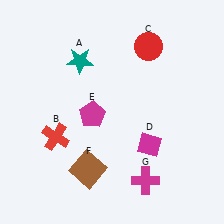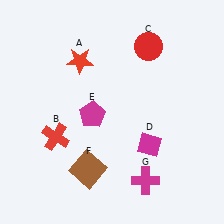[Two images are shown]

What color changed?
The star (A) changed from teal in Image 1 to red in Image 2.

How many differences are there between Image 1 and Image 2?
There is 1 difference between the two images.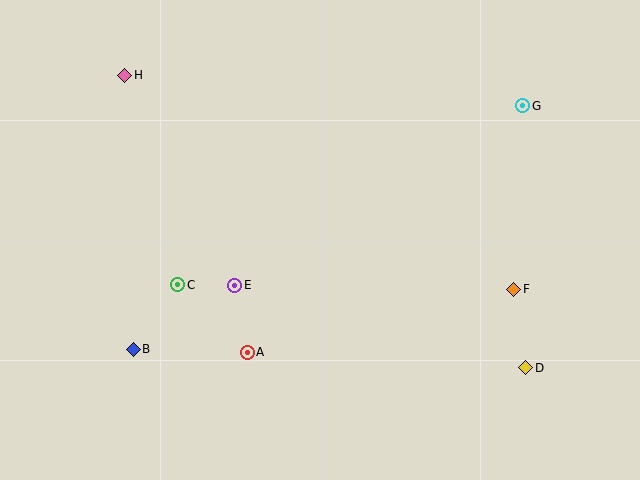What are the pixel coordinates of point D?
Point D is at (526, 368).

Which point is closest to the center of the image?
Point E at (235, 285) is closest to the center.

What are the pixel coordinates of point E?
Point E is at (235, 285).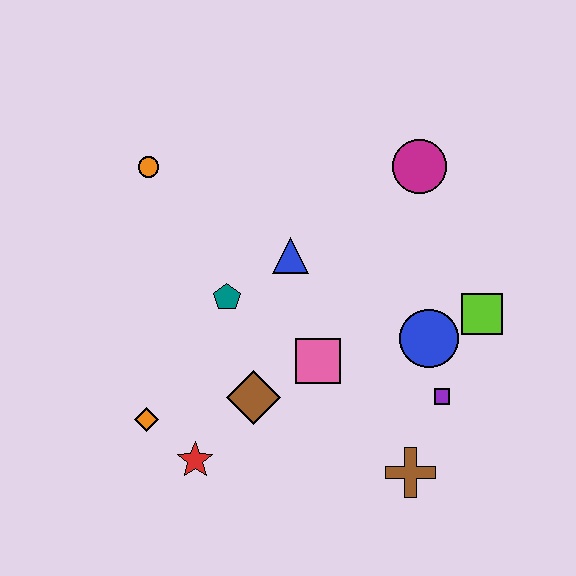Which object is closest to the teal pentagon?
The blue triangle is closest to the teal pentagon.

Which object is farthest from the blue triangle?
The brown cross is farthest from the blue triangle.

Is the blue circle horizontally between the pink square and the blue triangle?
No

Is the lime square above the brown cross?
Yes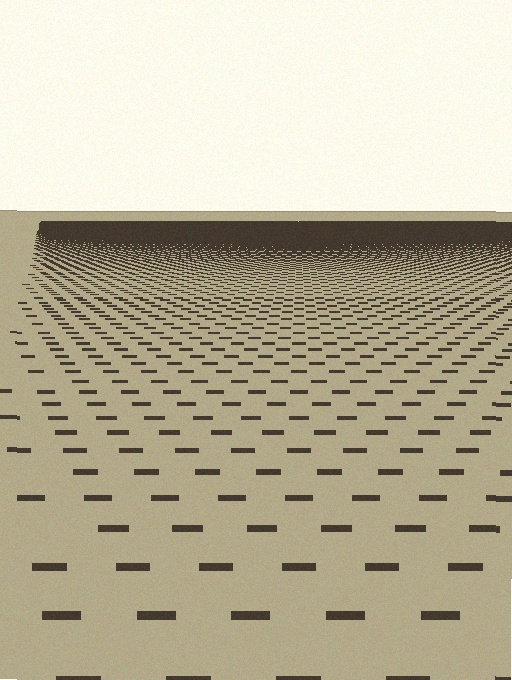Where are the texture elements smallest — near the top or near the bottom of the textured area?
Near the top.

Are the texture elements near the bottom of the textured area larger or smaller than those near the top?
Larger. Near the bottom, elements are closer to the viewer and appear at a bigger on-screen size.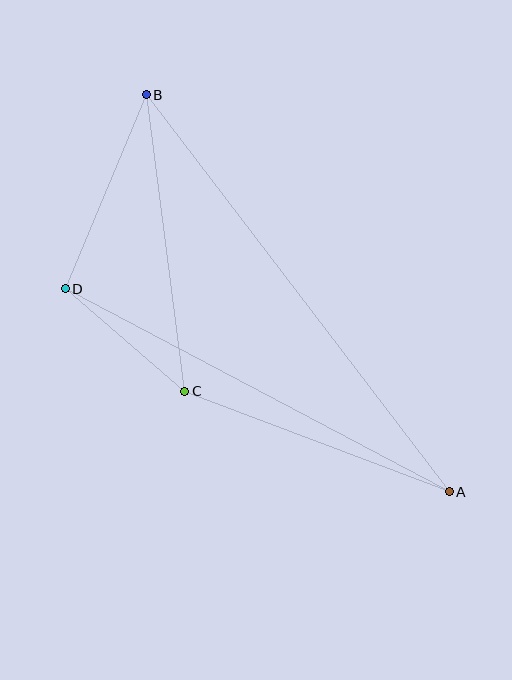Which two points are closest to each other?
Points C and D are closest to each other.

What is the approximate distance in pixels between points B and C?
The distance between B and C is approximately 299 pixels.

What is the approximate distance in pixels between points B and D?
The distance between B and D is approximately 210 pixels.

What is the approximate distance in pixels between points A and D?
The distance between A and D is approximately 434 pixels.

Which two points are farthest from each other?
Points A and B are farthest from each other.